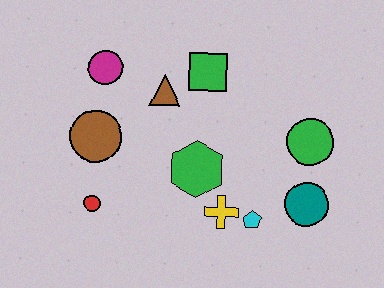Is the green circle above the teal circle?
Yes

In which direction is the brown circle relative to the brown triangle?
The brown circle is to the left of the brown triangle.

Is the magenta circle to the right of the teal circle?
No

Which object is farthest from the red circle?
The green circle is farthest from the red circle.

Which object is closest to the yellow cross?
The cyan pentagon is closest to the yellow cross.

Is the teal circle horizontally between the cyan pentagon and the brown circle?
No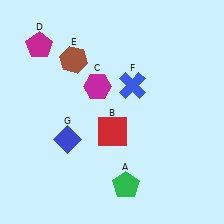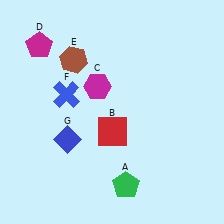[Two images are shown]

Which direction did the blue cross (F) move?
The blue cross (F) moved left.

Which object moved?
The blue cross (F) moved left.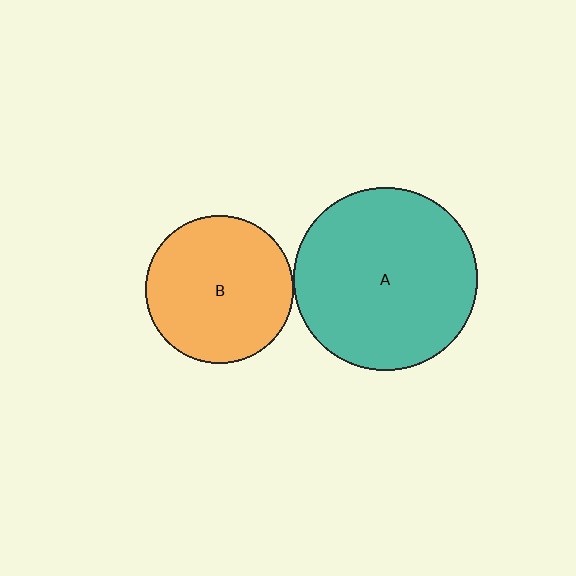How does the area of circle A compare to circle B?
Approximately 1.5 times.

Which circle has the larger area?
Circle A (teal).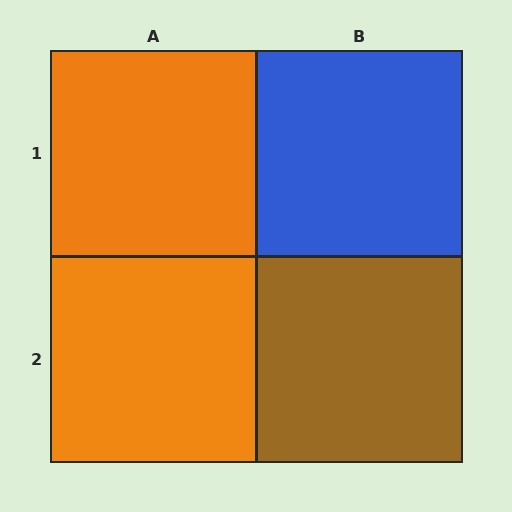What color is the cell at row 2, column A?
Orange.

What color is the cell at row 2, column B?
Brown.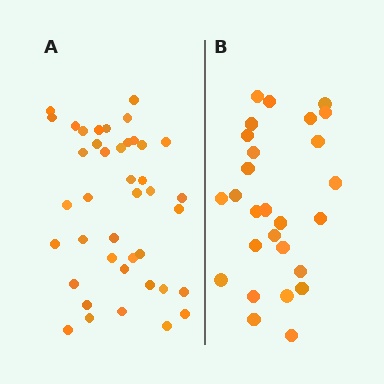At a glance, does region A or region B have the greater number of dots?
Region A (the left region) has more dots.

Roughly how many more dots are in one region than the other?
Region A has approximately 15 more dots than region B.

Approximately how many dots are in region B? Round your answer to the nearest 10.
About 30 dots. (The exact count is 27, which rounds to 30.)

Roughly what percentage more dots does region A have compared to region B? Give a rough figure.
About 50% more.